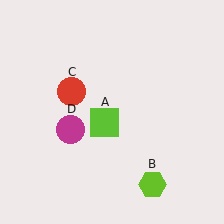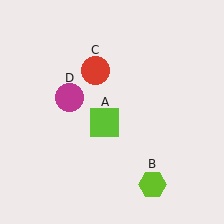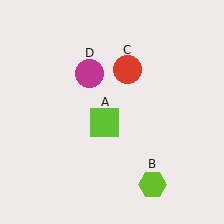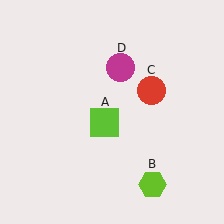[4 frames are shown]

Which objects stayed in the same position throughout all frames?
Lime square (object A) and lime hexagon (object B) remained stationary.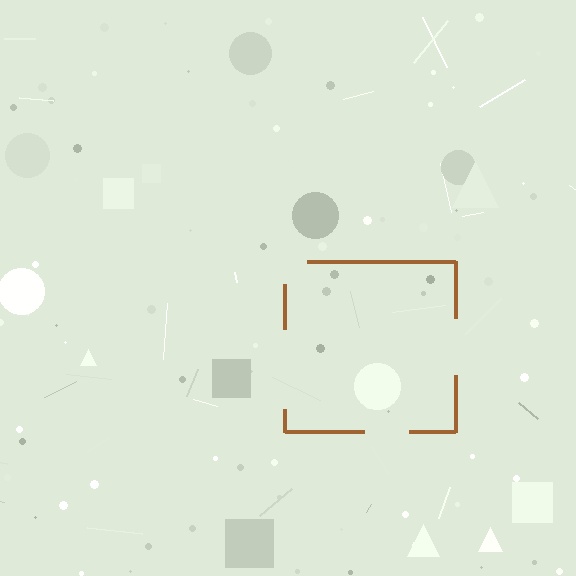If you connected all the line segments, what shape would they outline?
They would outline a square.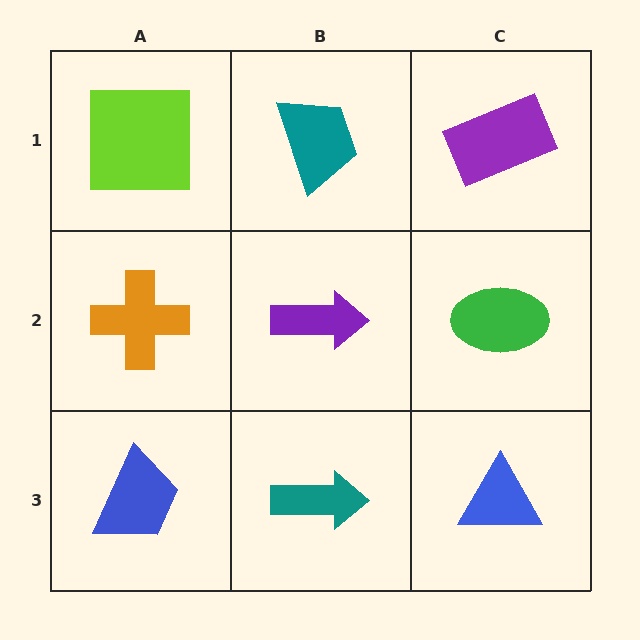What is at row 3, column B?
A teal arrow.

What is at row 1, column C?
A purple rectangle.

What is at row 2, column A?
An orange cross.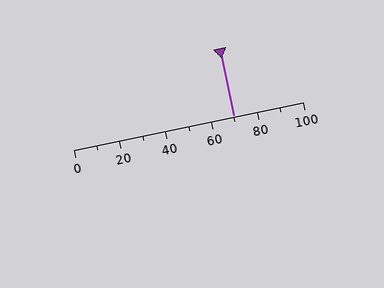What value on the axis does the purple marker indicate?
The marker indicates approximately 70.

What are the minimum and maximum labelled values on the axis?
The axis runs from 0 to 100.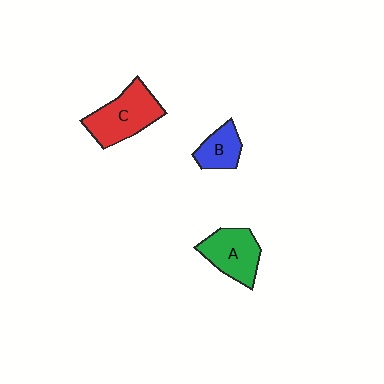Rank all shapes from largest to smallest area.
From largest to smallest: C (red), A (green), B (blue).